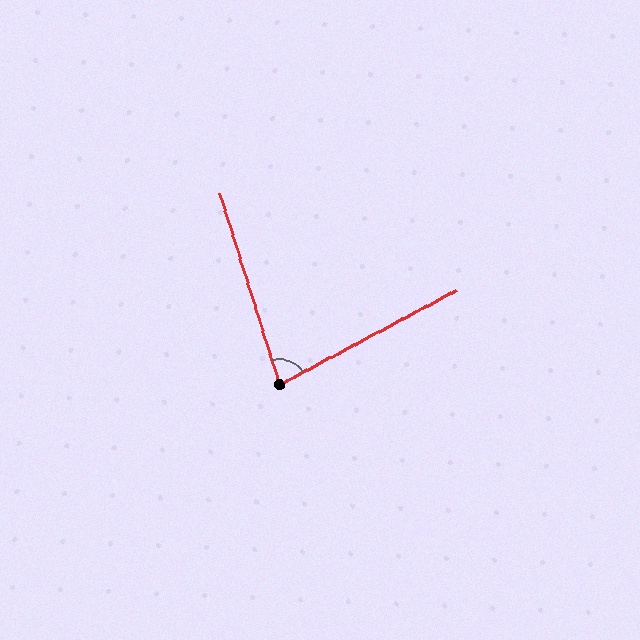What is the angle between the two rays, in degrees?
Approximately 79 degrees.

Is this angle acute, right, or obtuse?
It is acute.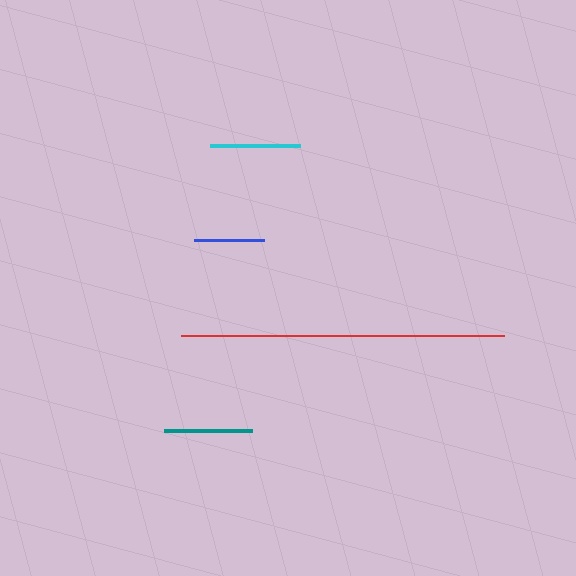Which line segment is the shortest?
The blue line is the shortest at approximately 71 pixels.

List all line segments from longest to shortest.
From longest to shortest: red, cyan, teal, blue.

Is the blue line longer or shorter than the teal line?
The teal line is longer than the blue line.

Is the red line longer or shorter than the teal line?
The red line is longer than the teal line.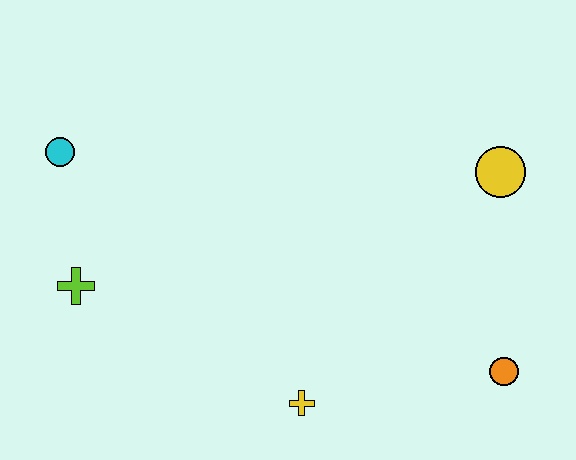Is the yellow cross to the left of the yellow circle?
Yes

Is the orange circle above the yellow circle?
No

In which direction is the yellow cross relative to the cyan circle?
The yellow cross is below the cyan circle.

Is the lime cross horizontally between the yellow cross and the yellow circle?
No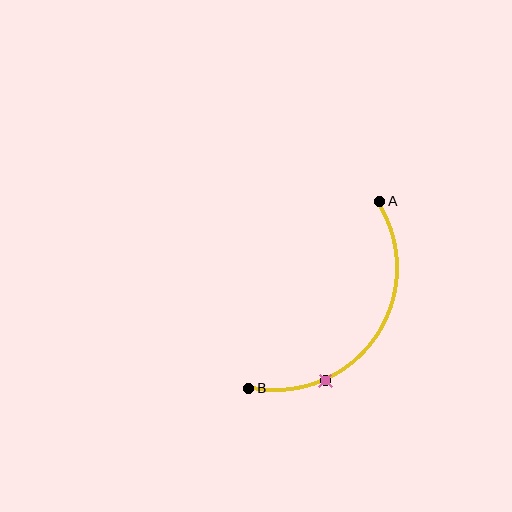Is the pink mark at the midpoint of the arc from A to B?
No. The pink mark lies on the arc but is closer to endpoint B. The arc midpoint would be at the point on the curve equidistant along the arc from both A and B.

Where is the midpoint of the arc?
The arc midpoint is the point on the curve farthest from the straight line joining A and B. It sits below and to the right of that line.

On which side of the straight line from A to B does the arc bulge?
The arc bulges below and to the right of the straight line connecting A and B.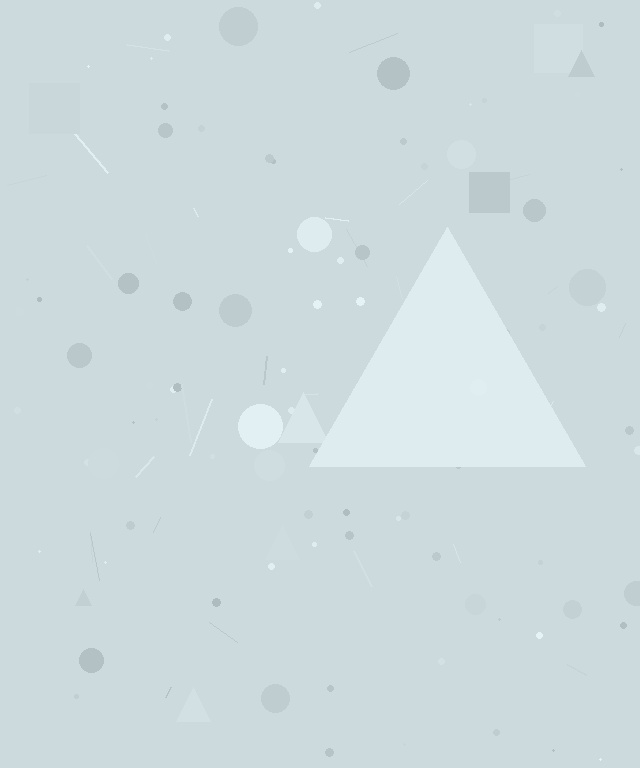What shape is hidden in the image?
A triangle is hidden in the image.